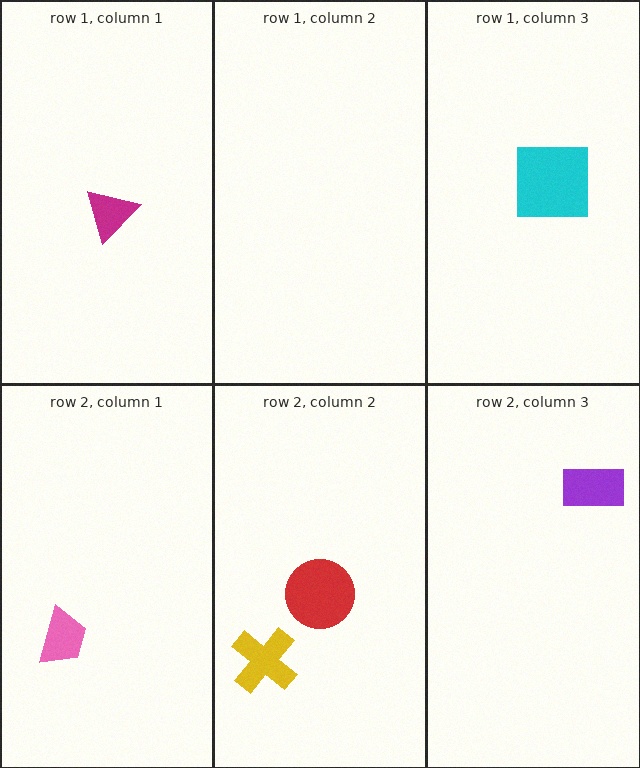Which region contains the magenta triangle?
The row 1, column 1 region.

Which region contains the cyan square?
The row 1, column 3 region.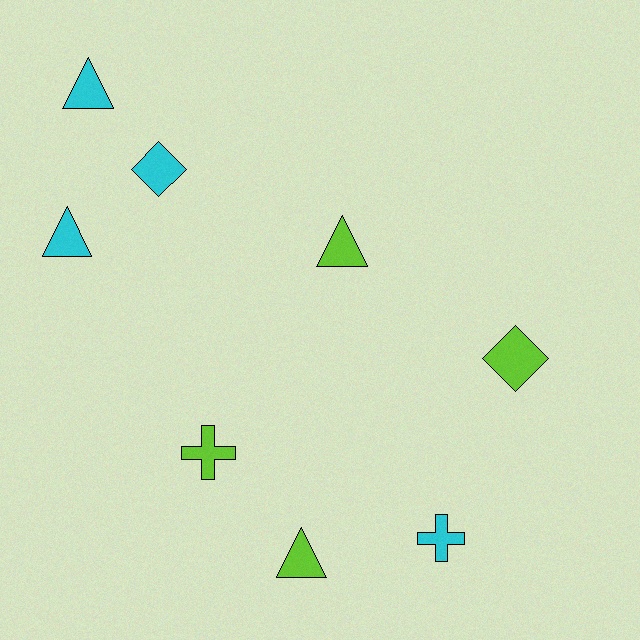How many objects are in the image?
There are 8 objects.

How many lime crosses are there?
There is 1 lime cross.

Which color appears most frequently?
Lime, with 4 objects.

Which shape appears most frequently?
Triangle, with 4 objects.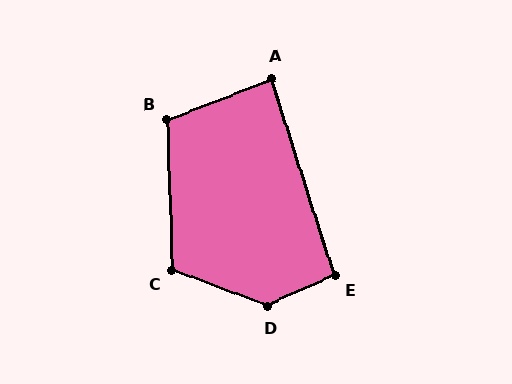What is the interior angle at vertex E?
Approximately 97 degrees (obtuse).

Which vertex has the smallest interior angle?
A, at approximately 86 degrees.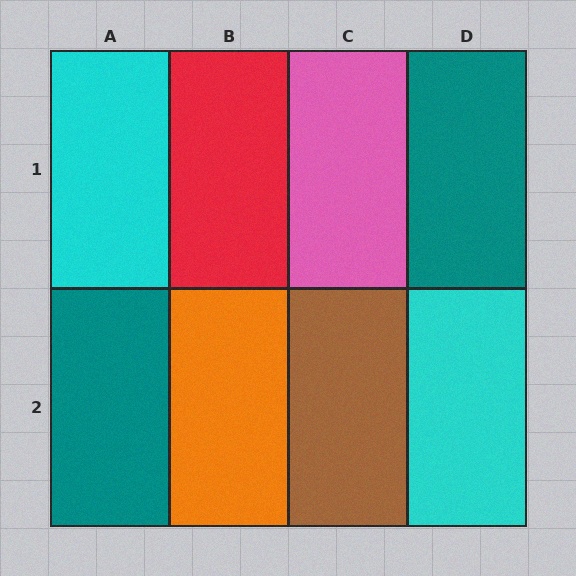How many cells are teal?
2 cells are teal.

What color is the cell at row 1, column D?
Teal.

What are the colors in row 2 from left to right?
Teal, orange, brown, cyan.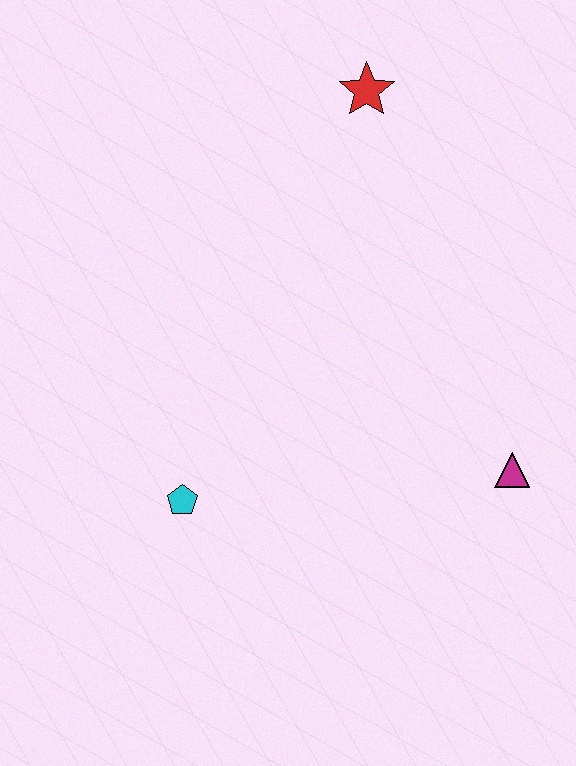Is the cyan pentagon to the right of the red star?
No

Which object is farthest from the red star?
The cyan pentagon is farthest from the red star.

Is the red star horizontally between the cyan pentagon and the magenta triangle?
Yes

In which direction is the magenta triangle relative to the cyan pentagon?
The magenta triangle is to the right of the cyan pentagon.